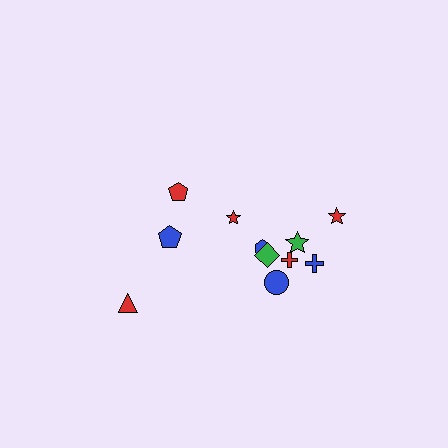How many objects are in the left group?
There are 3 objects.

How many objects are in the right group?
There are 8 objects.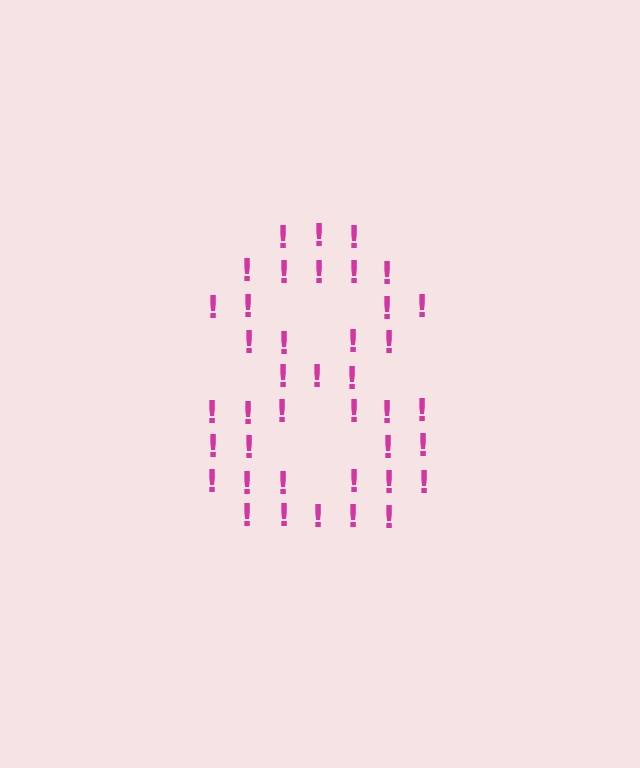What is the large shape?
The large shape is the digit 8.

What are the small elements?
The small elements are exclamation marks.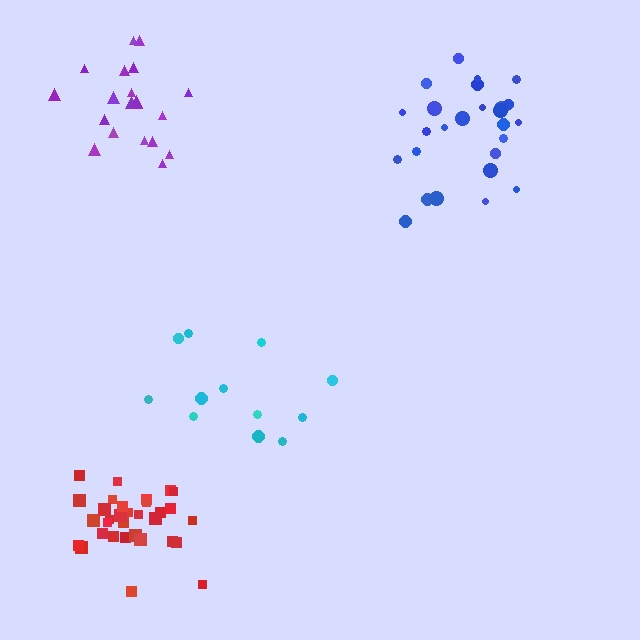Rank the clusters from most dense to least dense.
red, blue, purple, cyan.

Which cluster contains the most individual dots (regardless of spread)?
Red (33).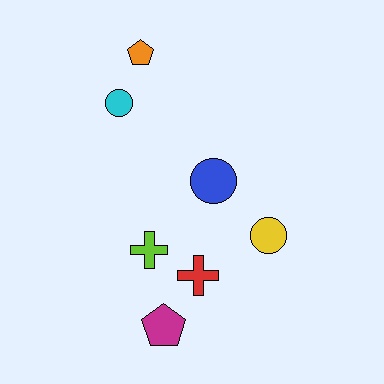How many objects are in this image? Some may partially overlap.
There are 7 objects.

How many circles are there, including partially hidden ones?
There are 3 circles.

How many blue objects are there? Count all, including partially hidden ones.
There is 1 blue object.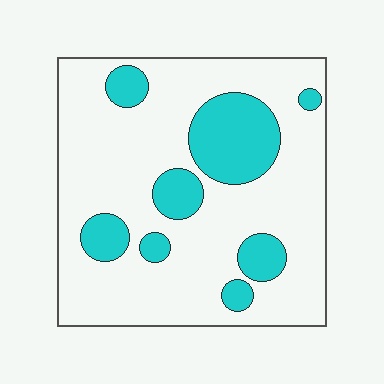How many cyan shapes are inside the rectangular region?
8.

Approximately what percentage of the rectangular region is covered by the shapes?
Approximately 20%.